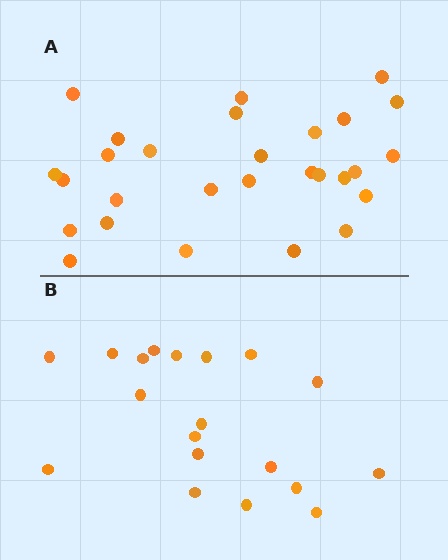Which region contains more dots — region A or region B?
Region A (the top region) has more dots.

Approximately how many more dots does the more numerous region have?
Region A has roughly 8 or so more dots than region B.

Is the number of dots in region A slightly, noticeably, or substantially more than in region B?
Region A has substantially more. The ratio is roughly 1.5 to 1.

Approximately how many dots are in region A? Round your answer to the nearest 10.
About 30 dots. (The exact count is 28, which rounds to 30.)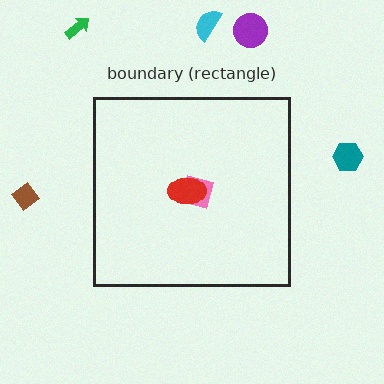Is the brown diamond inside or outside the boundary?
Outside.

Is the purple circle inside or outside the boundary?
Outside.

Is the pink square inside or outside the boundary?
Inside.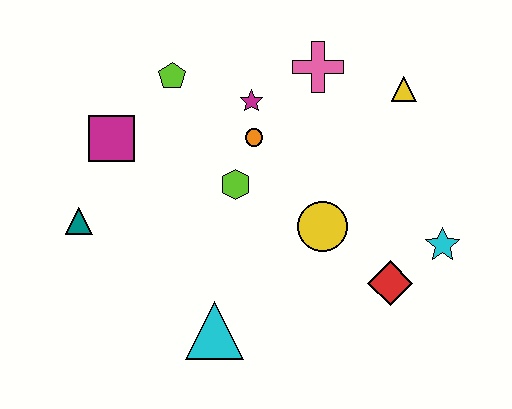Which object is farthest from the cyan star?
The teal triangle is farthest from the cyan star.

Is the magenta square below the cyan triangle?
No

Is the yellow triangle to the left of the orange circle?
No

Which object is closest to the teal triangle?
The magenta square is closest to the teal triangle.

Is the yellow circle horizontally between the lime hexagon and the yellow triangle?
Yes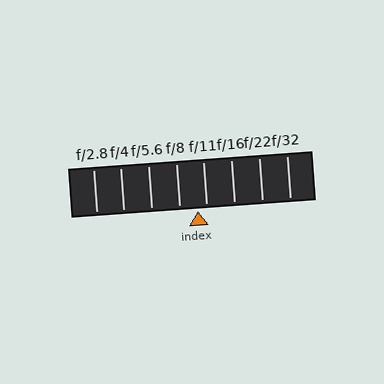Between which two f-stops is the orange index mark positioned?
The index mark is between f/8 and f/11.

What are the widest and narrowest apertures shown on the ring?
The widest aperture shown is f/2.8 and the narrowest is f/32.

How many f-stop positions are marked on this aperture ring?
There are 8 f-stop positions marked.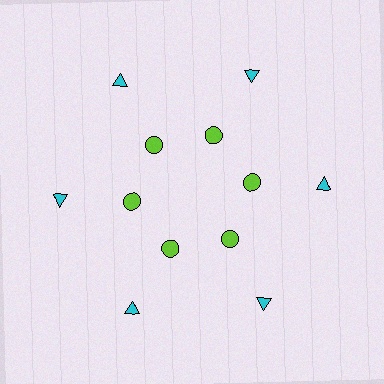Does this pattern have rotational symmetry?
Yes, this pattern has 6-fold rotational symmetry. It looks the same after rotating 60 degrees around the center.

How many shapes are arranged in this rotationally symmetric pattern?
There are 12 shapes, arranged in 6 groups of 2.